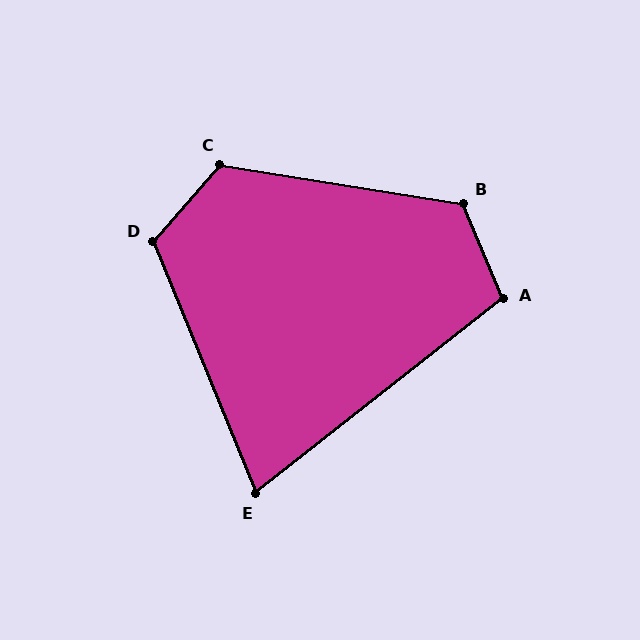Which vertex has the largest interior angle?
C, at approximately 122 degrees.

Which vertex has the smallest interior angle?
E, at approximately 74 degrees.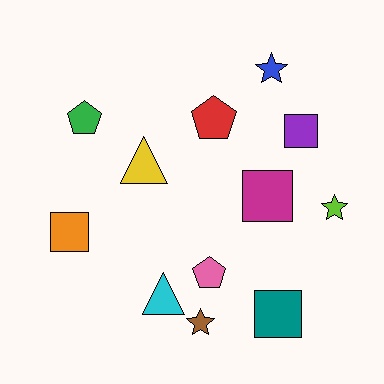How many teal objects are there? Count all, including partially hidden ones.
There is 1 teal object.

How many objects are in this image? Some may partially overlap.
There are 12 objects.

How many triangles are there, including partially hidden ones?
There are 2 triangles.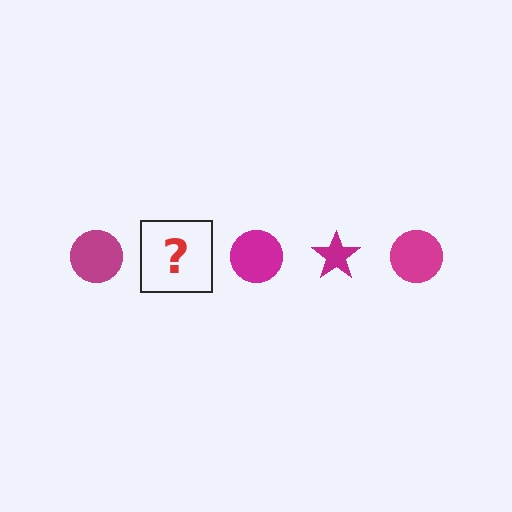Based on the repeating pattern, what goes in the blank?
The blank should be a magenta star.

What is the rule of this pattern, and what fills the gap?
The rule is that the pattern cycles through circle, star shapes in magenta. The gap should be filled with a magenta star.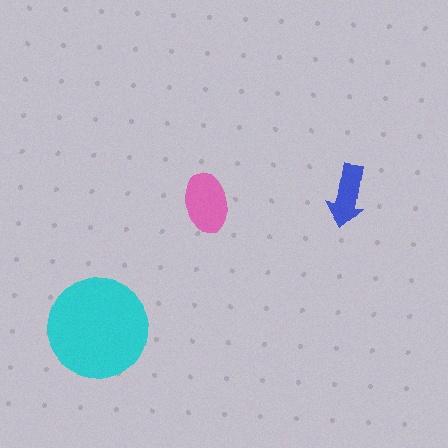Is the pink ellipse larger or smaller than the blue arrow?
Larger.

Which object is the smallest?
The blue arrow.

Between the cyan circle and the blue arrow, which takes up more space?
The cyan circle.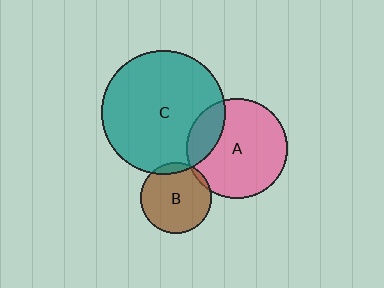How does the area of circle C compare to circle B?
Approximately 3.1 times.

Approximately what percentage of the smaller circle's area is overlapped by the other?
Approximately 20%.